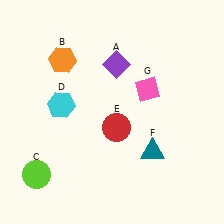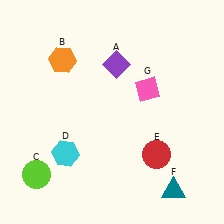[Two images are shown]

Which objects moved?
The objects that moved are: the cyan hexagon (D), the red circle (E), the teal triangle (F).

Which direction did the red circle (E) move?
The red circle (E) moved right.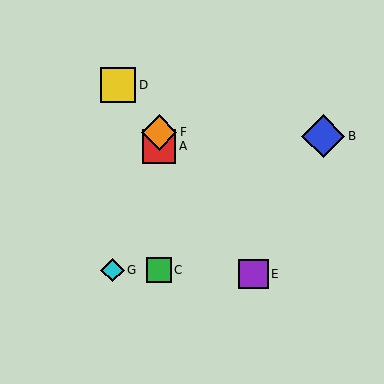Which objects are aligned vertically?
Objects A, C, F are aligned vertically.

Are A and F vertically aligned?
Yes, both are at x≈159.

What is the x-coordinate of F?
Object F is at x≈159.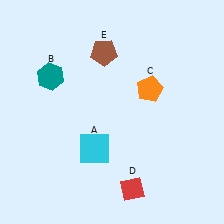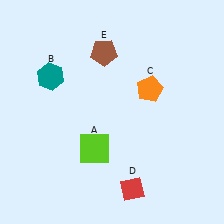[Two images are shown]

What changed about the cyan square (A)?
In Image 1, A is cyan. In Image 2, it changed to lime.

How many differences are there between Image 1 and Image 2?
There is 1 difference between the two images.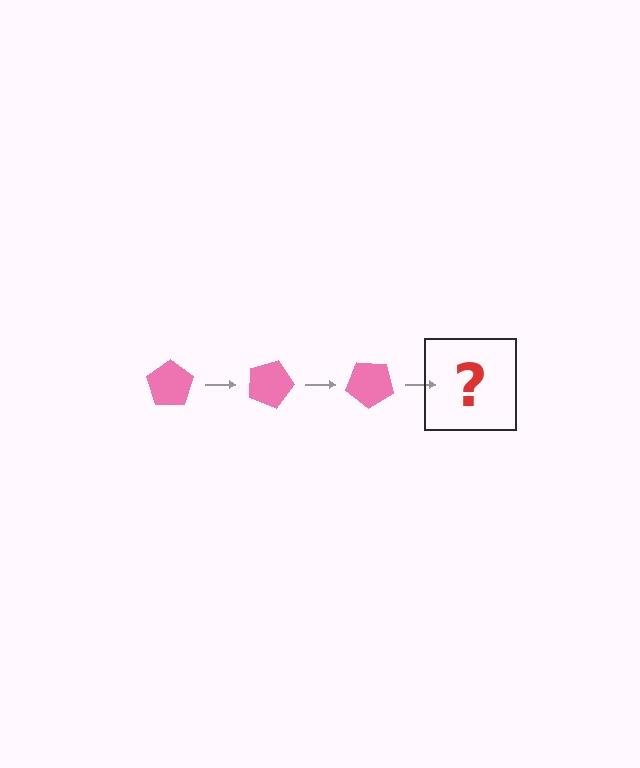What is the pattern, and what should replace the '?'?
The pattern is that the pentagon rotates 20 degrees each step. The '?' should be a pink pentagon rotated 60 degrees.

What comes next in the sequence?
The next element should be a pink pentagon rotated 60 degrees.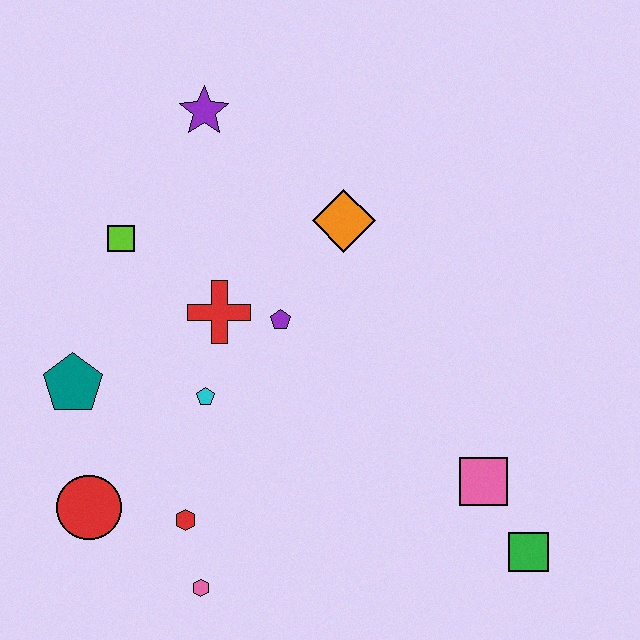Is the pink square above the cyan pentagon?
No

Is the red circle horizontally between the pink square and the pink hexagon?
No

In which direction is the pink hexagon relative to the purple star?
The pink hexagon is below the purple star.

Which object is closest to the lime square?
The red cross is closest to the lime square.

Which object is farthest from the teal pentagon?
The green square is farthest from the teal pentagon.